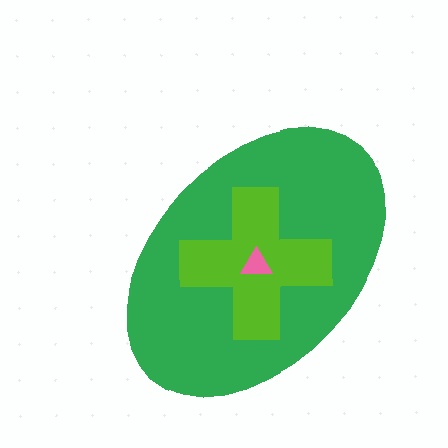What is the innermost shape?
The pink triangle.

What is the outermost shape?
The green ellipse.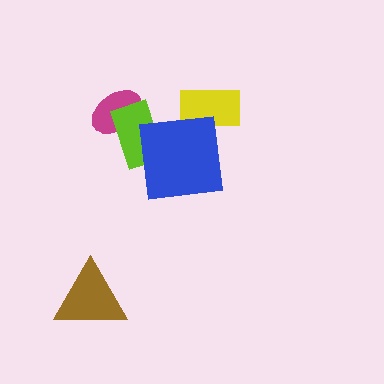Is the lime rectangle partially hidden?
Yes, it is partially covered by another shape.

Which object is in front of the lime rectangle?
The blue square is in front of the lime rectangle.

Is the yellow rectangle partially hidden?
Yes, it is partially covered by another shape.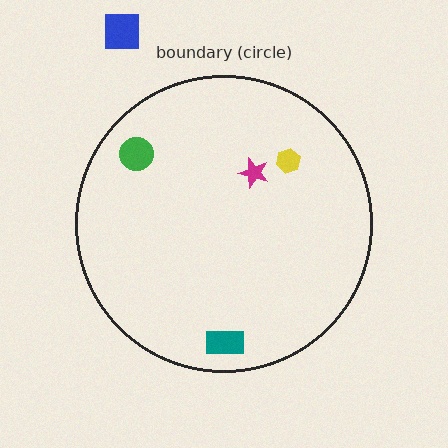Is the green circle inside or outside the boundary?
Inside.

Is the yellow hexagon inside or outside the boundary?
Inside.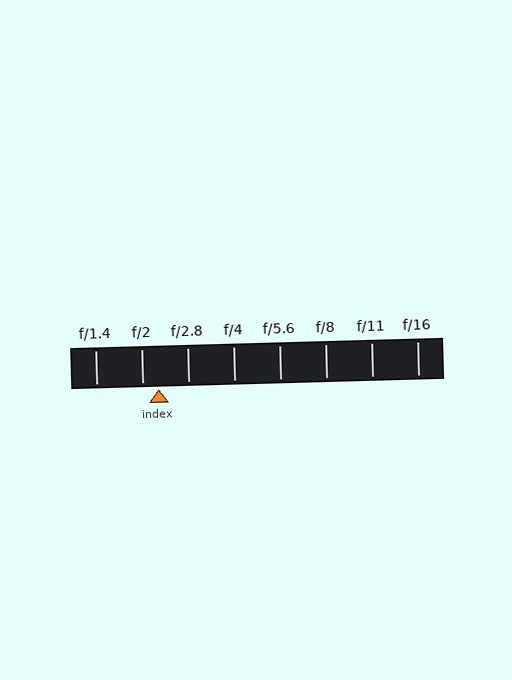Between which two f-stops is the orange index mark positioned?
The index mark is between f/2 and f/2.8.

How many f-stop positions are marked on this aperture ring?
There are 8 f-stop positions marked.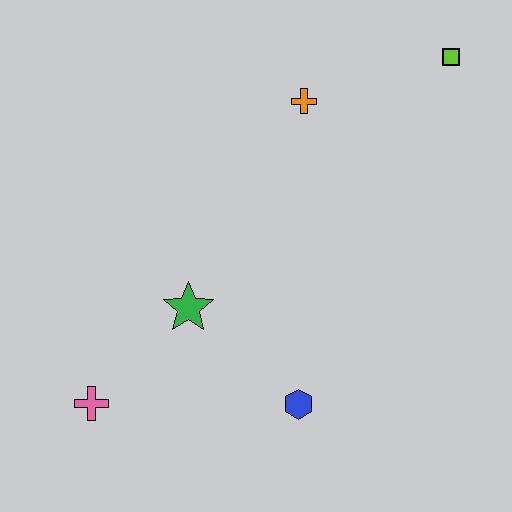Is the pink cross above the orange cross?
No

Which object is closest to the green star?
The pink cross is closest to the green star.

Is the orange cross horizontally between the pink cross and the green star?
No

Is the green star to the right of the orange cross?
No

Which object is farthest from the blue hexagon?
The lime square is farthest from the blue hexagon.